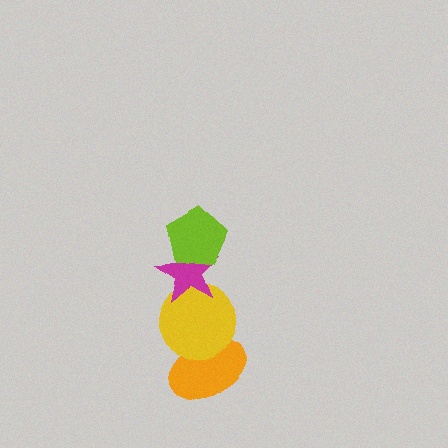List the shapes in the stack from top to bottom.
From top to bottom: the lime pentagon, the magenta star, the yellow circle, the orange ellipse.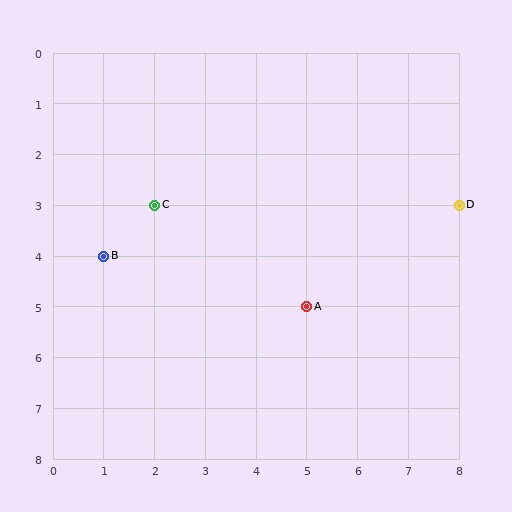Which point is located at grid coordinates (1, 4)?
Point B is at (1, 4).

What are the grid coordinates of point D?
Point D is at grid coordinates (8, 3).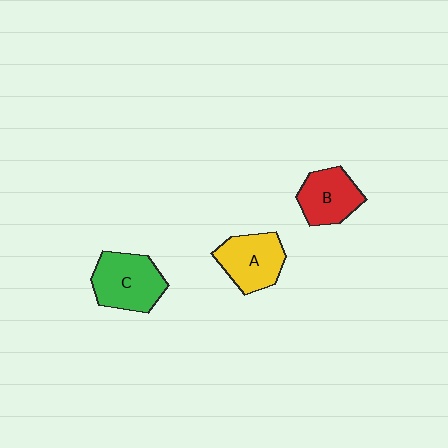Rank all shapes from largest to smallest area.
From largest to smallest: C (green), A (yellow), B (red).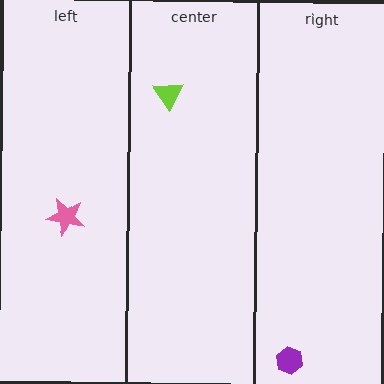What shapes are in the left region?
The pink star.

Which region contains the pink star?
The left region.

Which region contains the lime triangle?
The center region.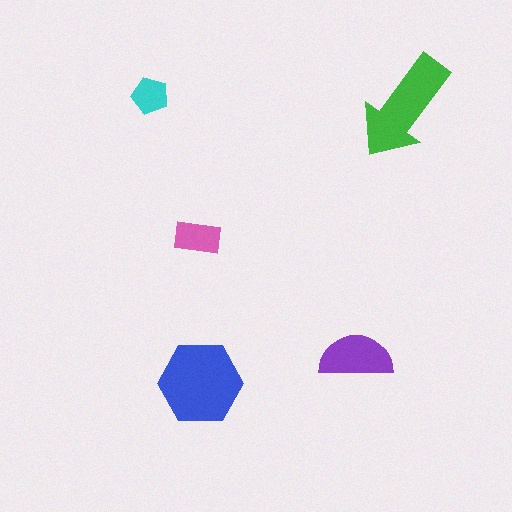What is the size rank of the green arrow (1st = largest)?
2nd.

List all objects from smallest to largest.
The cyan pentagon, the pink rectangle, the purple semicircle, the green arrow, the blue hexagon.